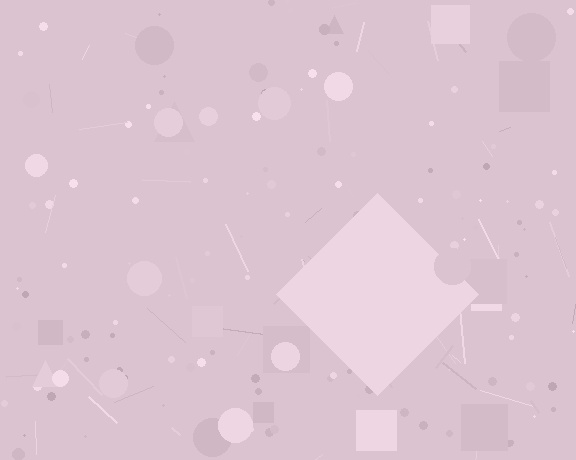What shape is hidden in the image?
A diamond is hidden in the image.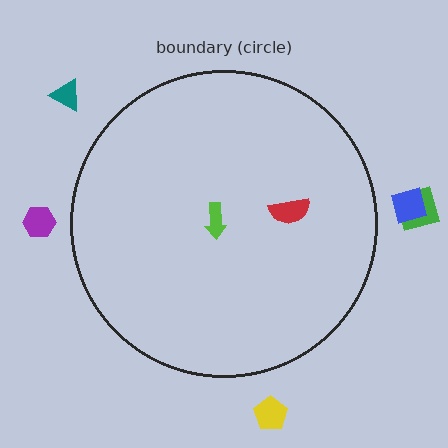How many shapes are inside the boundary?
2 inside, 5 outside.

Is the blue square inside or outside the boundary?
Outside.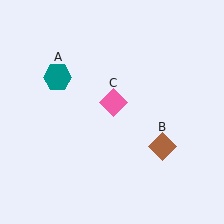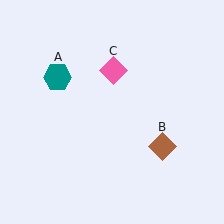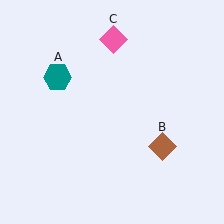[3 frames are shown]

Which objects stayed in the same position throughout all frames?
Teal hexagon (object A) and brown diamond (object B) remained stationary.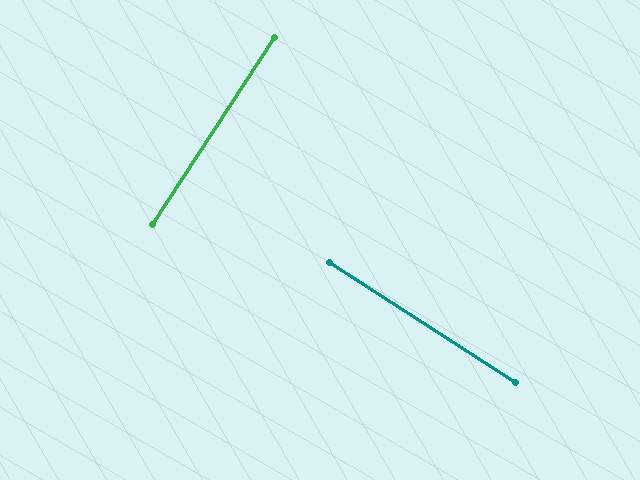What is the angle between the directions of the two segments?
Approximately 90 degrees.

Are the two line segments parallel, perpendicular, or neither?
Perpendicular — they meet at approximately 90°.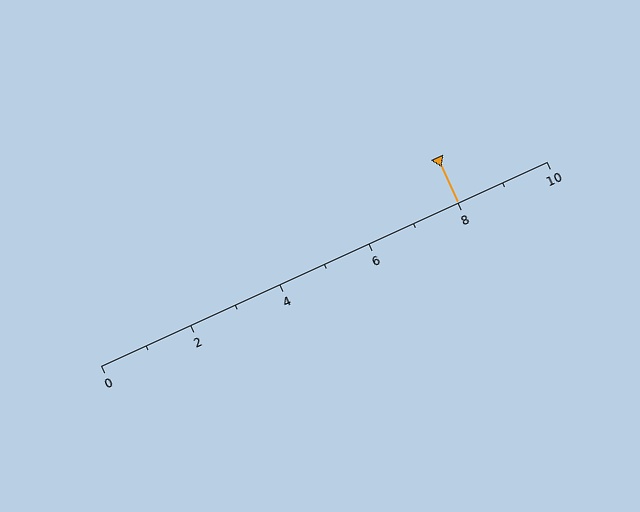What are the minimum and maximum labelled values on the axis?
The axis runs from 0 to 10.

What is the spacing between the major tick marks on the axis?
The major ticks are spaced 2 apart.